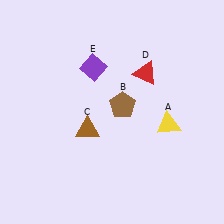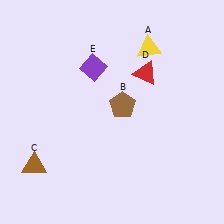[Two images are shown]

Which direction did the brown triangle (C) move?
The brown triangle (C) moved left.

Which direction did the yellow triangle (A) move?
The yellow triangle (A) moved up.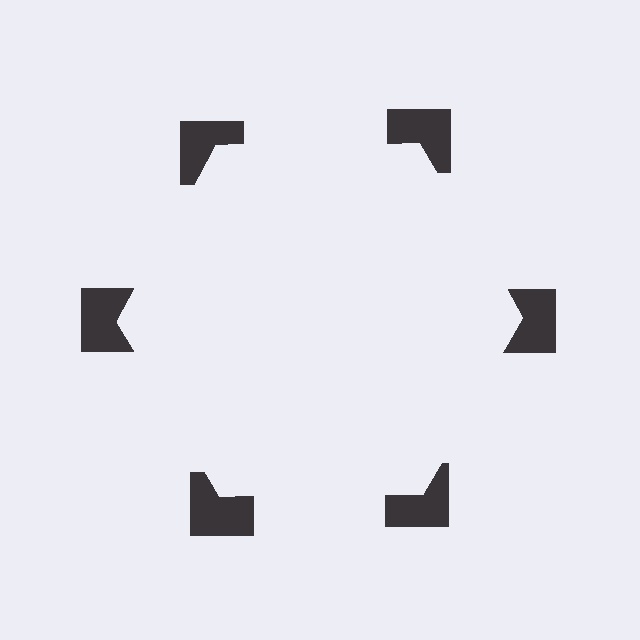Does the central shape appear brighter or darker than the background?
It typically appears slightly brighter than the background, even though no actual brightness change is drawn.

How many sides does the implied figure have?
6 sides.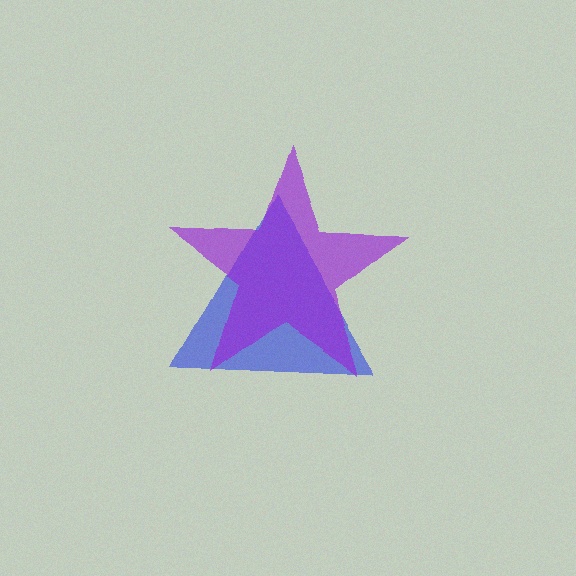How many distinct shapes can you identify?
There are 2 distinct shapes: a blue triangle, a purple star.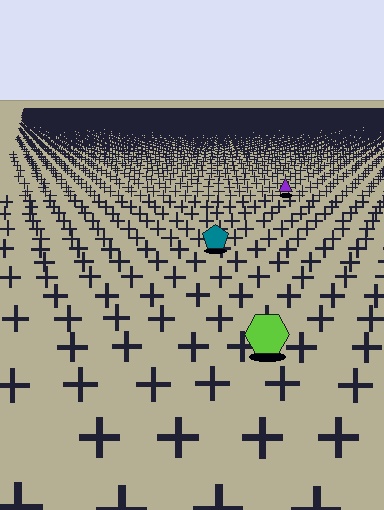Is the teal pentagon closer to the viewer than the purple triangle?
Yes. The teal pentagon is closer — you can tell from the texture gradient: the ground texture is coarser near it.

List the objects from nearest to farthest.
From nearest to farthest: the lime hexagon, the teal pentagon, the purple triangle.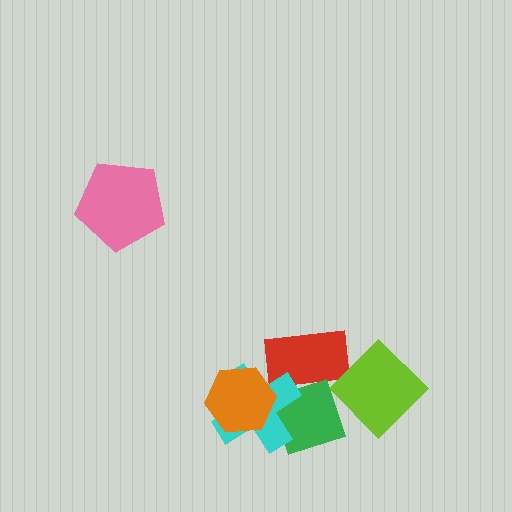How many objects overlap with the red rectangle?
3 objects overlap with the red rectangle.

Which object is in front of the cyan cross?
The orange hexagon is in front of the cyan cross.